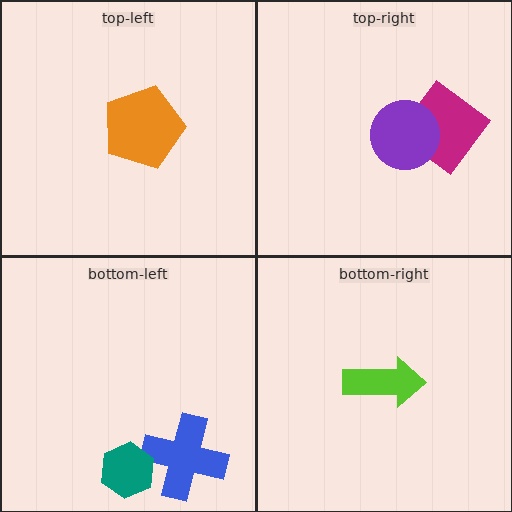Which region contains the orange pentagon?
The top-left region.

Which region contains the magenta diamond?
The top-right region.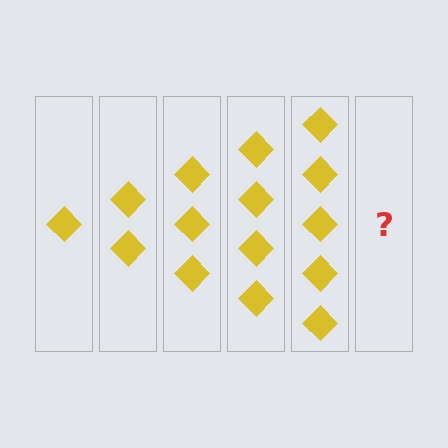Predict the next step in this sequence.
The next step is 6 diamonds.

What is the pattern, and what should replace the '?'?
The pattern is that each step adds one more diamond. The '?' should be 6 diamonds.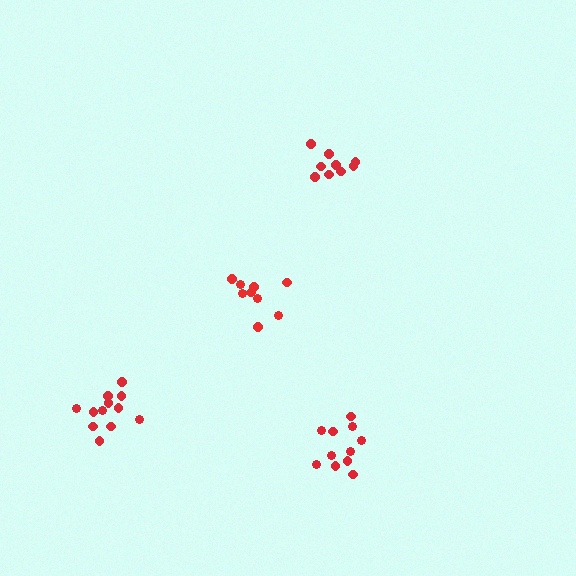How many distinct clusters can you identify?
There are 4 distinct clusters.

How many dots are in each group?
Group 1: 9 dots, Group 2: 12 dots, Group 3: 11 dots, Group 4: 9 dots (41 total).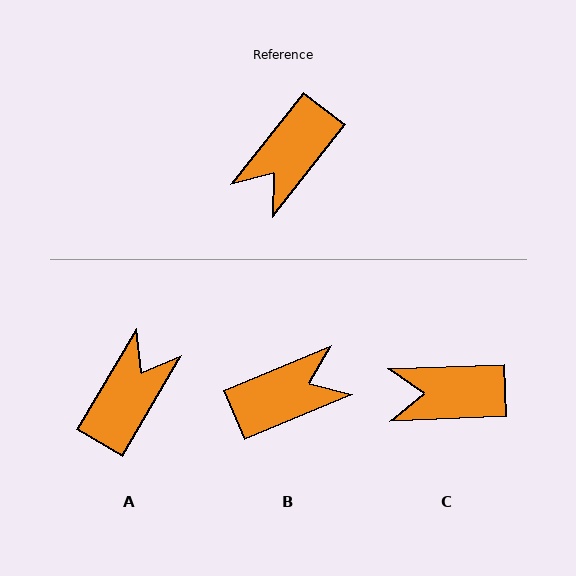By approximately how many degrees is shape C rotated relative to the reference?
Approximately 50 degrees clockwise.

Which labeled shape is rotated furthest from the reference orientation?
A, about 172 degrees away.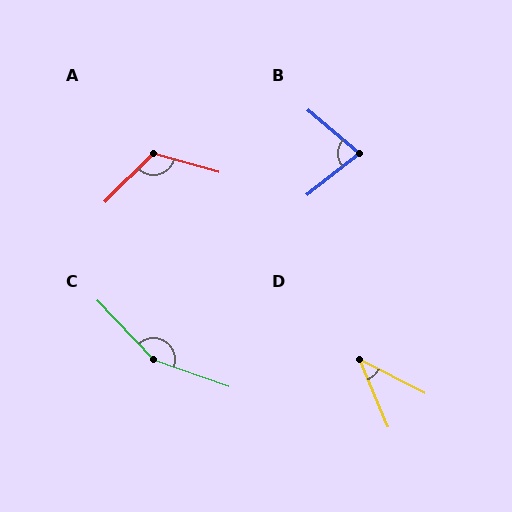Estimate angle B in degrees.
Approximately 78 degrees.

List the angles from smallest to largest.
D (40°), B (78°), A (120°), C (153°).